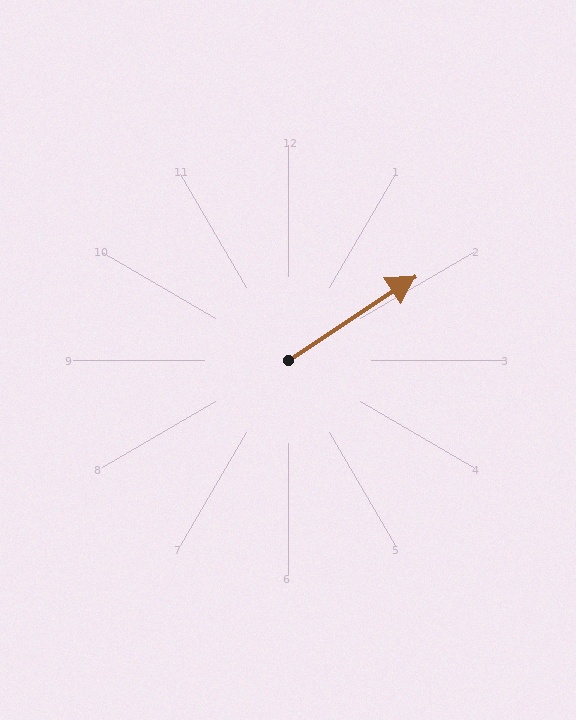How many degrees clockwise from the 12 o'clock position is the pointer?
Approximately 56 degrees.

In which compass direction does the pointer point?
Northeast.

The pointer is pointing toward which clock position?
Roughly 2 o'clock.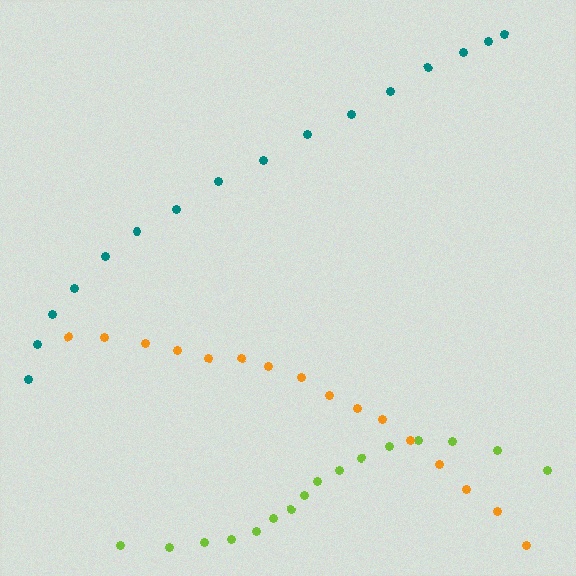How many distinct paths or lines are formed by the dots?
There are 3 distinct paths.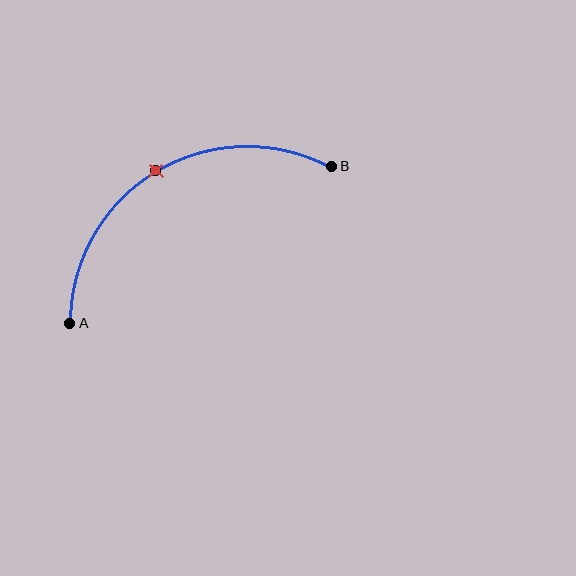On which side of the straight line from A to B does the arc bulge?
The arc bulges above the straight line connecting A and B.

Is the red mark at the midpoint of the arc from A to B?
Yes. The red mark lies on the arc at equal arc-length from both A and B — it is the arc midpoint.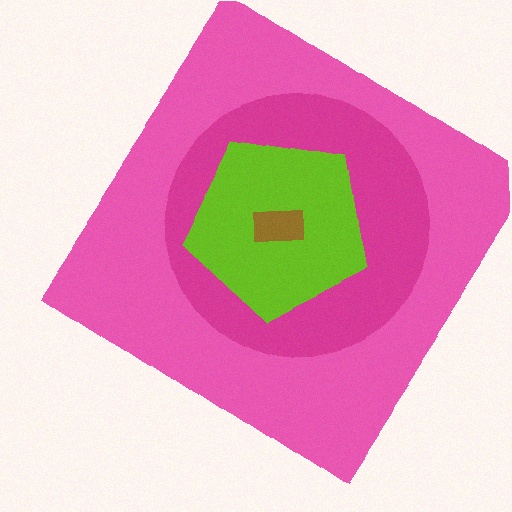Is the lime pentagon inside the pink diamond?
Yes.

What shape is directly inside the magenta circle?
The lime pentagon.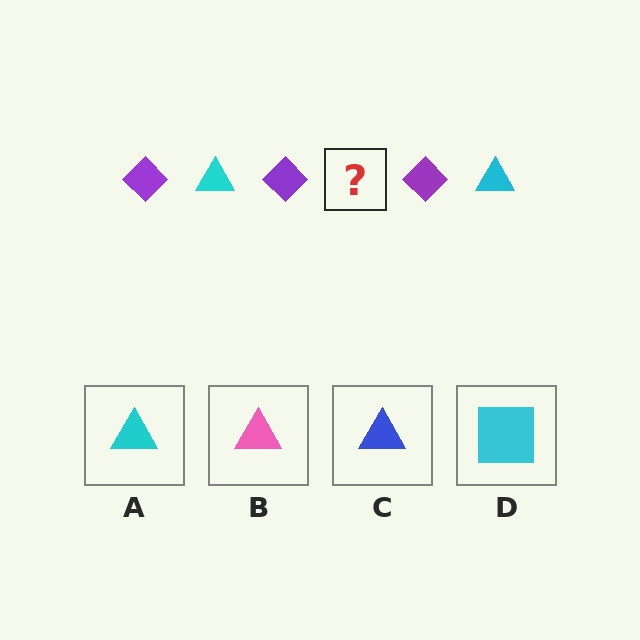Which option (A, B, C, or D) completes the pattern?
A.